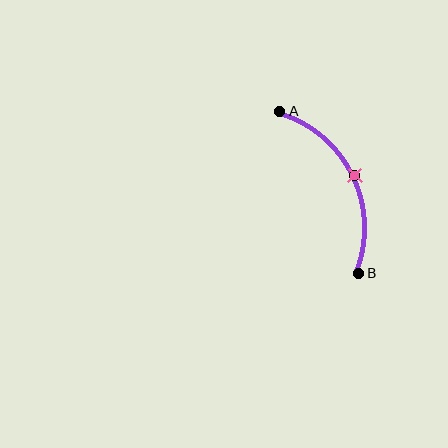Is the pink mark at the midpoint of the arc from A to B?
Yes. The pink mark lies on the arc at equal arc-length from both A and B — it is the arc midpoint.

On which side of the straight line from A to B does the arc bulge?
The arc bulges to the right of the straight line connecting A and B.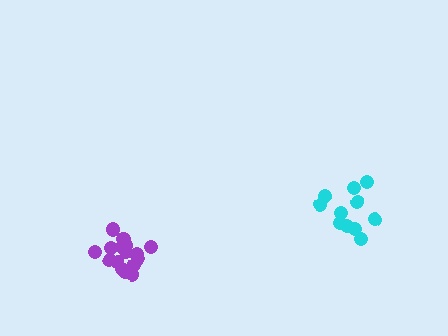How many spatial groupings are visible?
There are 2 spatial groupings.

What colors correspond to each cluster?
The clusters are colored: cyan, purple.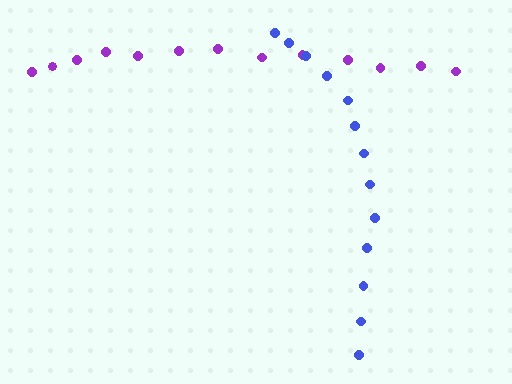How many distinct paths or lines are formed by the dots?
There are 2 distinct paths.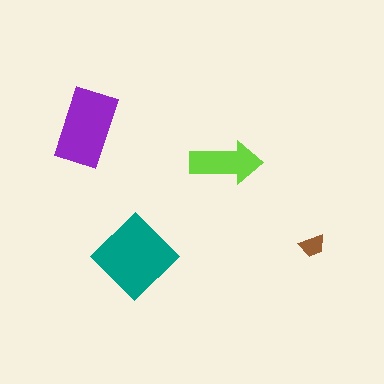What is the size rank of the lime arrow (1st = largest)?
3rd.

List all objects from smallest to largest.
The brown trapezoid, the lime arrow, the purple rectangle, the teal diamond.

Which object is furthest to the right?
The brown trapezoid is rightmost.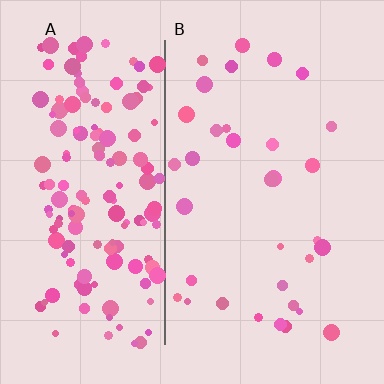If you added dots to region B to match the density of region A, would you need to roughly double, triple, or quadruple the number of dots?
Approximately quadruple.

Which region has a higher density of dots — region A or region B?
A (the left).